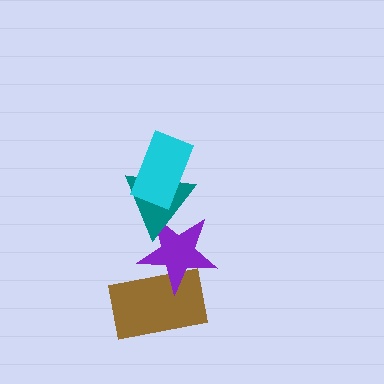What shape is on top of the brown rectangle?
The purple star is on top of the brown rectangle.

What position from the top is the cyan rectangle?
The cyan rectangle is 1st from the top.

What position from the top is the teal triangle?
The teal triangle is 2nd from the top.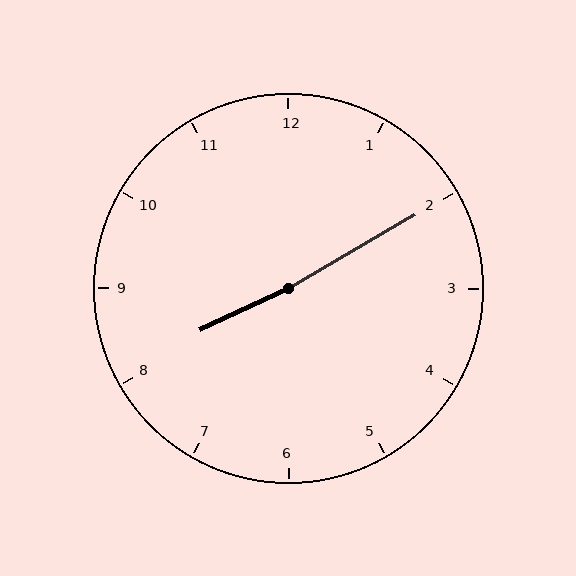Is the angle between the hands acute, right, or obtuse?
It is obtuse.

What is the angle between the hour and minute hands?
Approximately 175 degrees.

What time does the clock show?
8:10.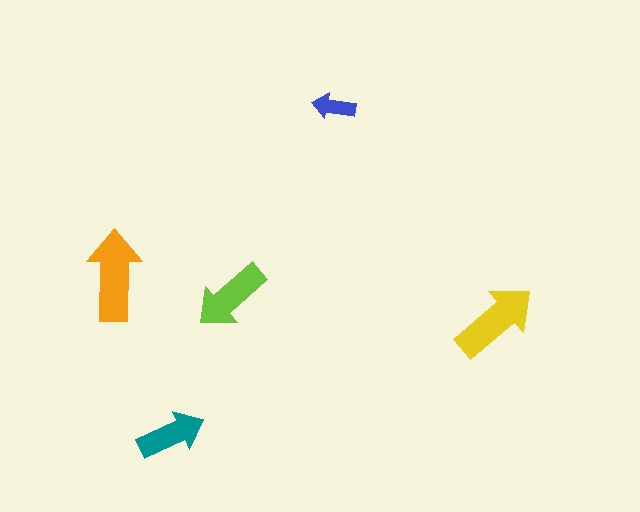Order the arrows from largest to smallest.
the orange one, the yellow one, the lime one, the teal one, the blue one.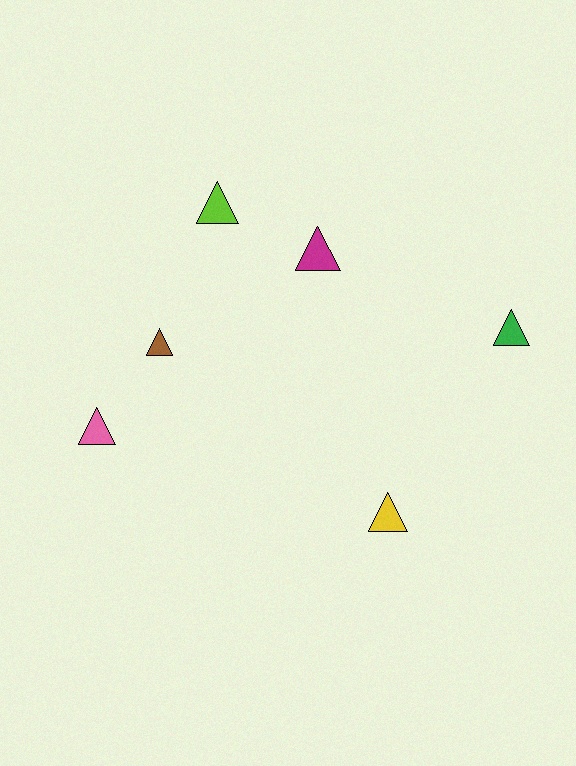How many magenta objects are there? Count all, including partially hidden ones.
There is 1 magenta object.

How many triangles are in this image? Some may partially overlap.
There are 6 triangles.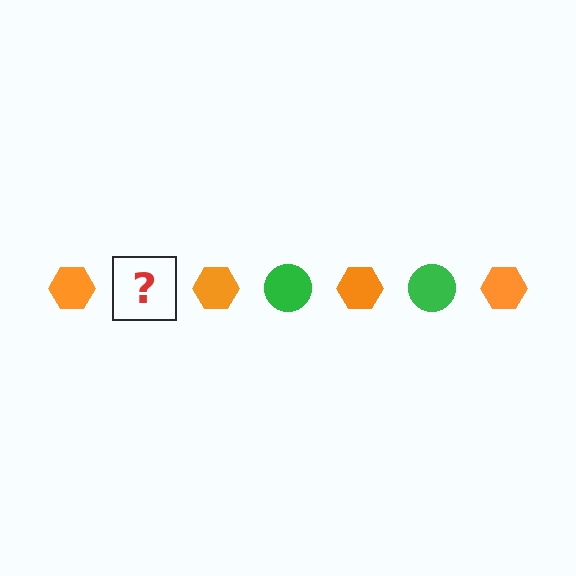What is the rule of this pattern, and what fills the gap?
The rule is that the pattern alternates between orange hexagon and green circle. The gap should be filled with a green circle.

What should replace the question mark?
The question mark should be replaced with a green circle.